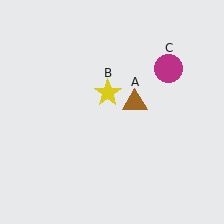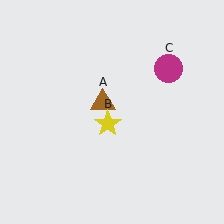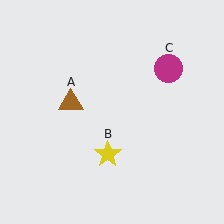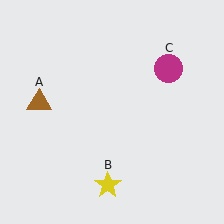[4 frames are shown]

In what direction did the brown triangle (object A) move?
The brown triangle (object A) moved left.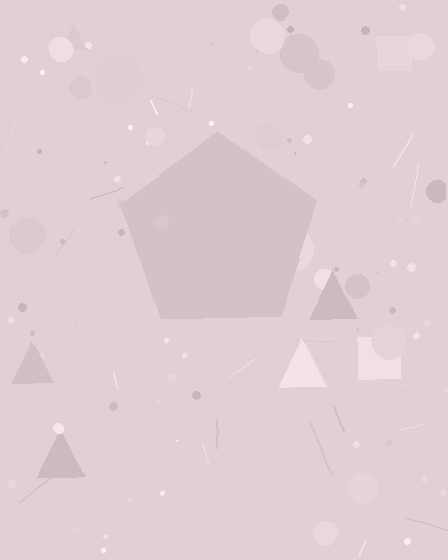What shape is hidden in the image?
A pentagon is hidden in the image.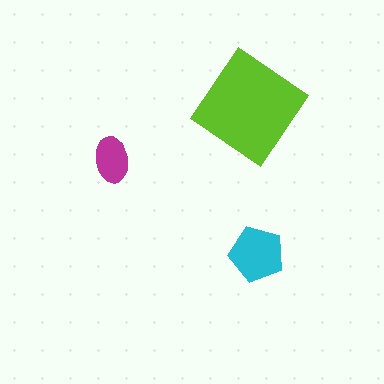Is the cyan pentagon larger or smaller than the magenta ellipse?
Larger.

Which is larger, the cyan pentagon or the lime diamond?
The lime diamond.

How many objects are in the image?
There are 3 objects in the image.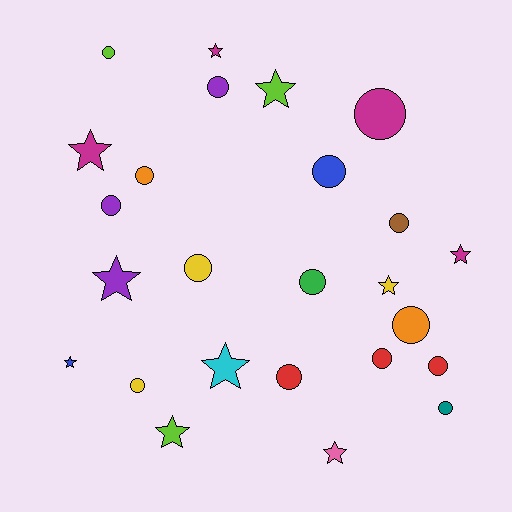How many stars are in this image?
There are 10 stars.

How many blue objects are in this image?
There are 2 blue objects.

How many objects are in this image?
There are 25 objects.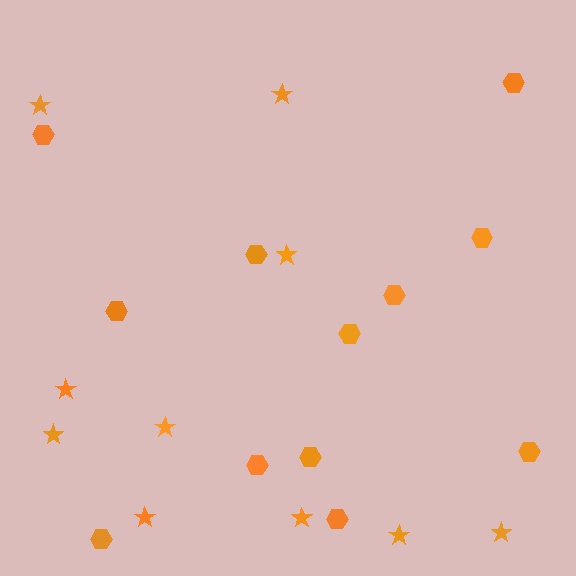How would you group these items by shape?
There are 2 groups: one group of hexagons (12) and one group of stars (10).